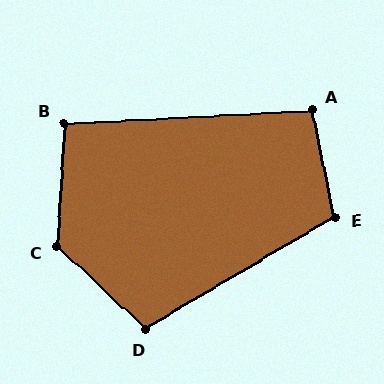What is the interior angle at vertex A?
Approximately 99 degrees (obtuse).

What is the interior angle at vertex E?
Approximately 109 degrees (obtuse).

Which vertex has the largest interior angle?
C, at approximately 130 degrees.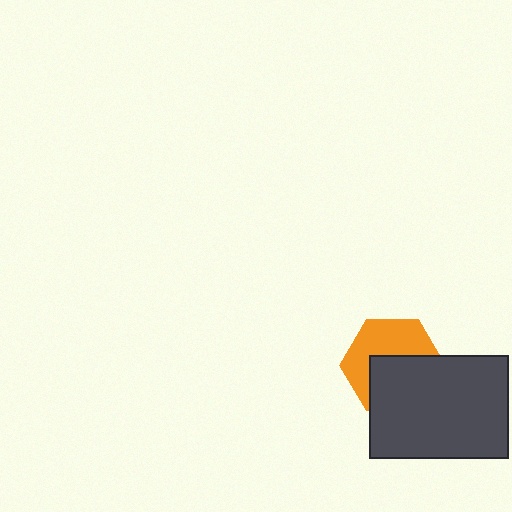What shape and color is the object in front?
The object in front is a dark gray rectangle.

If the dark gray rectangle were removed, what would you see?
You would see the complete orange hexagon.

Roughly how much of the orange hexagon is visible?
About half of it is visible (roughly 51%).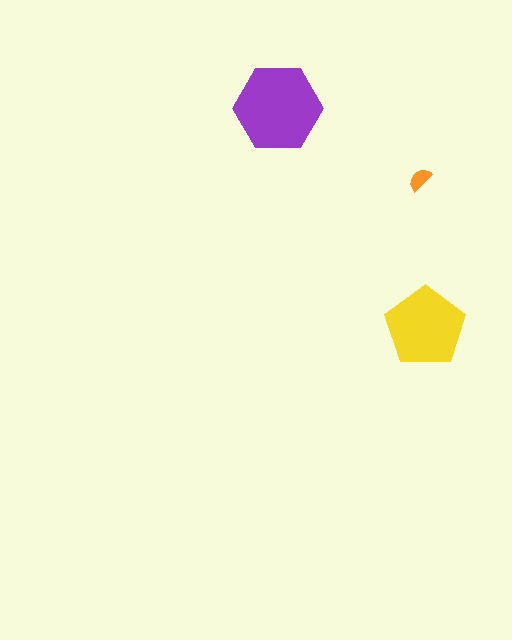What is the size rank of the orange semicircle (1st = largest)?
3rd.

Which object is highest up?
The purple hexagon is topmost.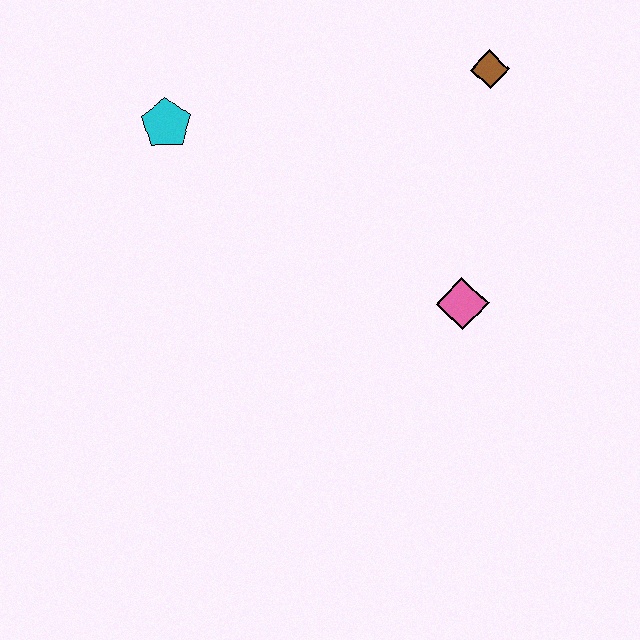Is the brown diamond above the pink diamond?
Yes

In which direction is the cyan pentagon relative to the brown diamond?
The cyan pentagon is to the left of the brown diamond.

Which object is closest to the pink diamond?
The brown diamond is closest to the pink diamond.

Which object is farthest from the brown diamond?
The cyan pentagon is farthest from the brown diamond.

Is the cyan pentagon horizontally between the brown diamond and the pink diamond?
No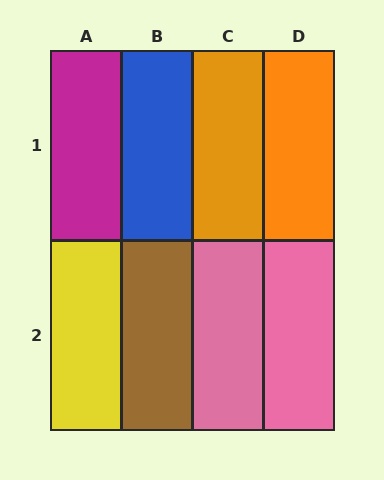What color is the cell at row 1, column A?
Magenta.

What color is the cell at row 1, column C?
Orange.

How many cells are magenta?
1 cell is magenta.